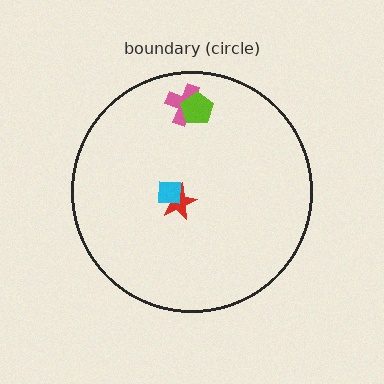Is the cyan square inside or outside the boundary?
Inside.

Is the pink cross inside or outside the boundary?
Inside.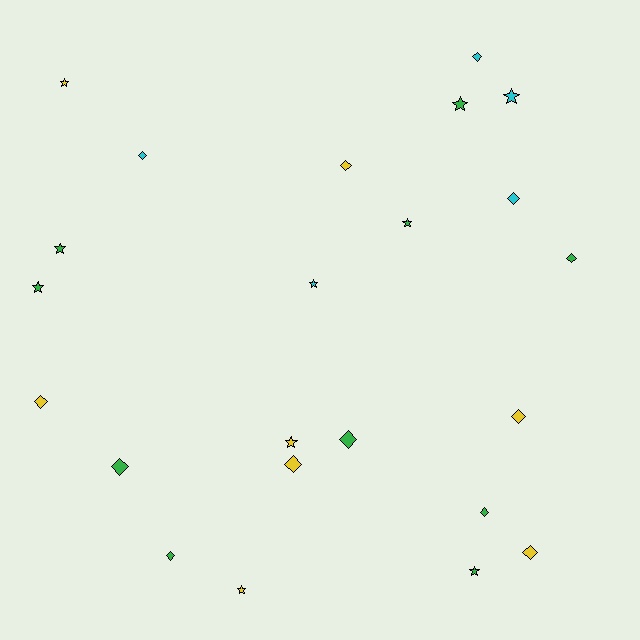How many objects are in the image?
There are 23 objects.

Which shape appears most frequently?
Diamond, with 13 objects.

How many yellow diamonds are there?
There are 5 yellow diamonds.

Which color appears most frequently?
Green, with 10 objects.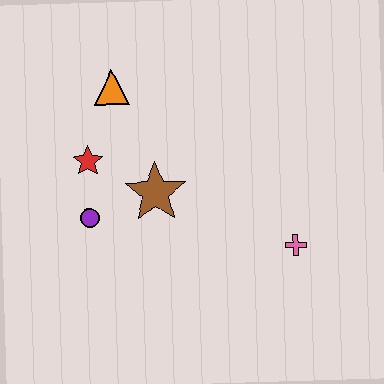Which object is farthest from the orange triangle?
The pink cross is farthest from the orange triangle.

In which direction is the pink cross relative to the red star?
The pink cross is to the right of the red star.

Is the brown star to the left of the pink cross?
Yes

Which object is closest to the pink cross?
The brown star is closest to the pink cross.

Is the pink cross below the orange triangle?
Yes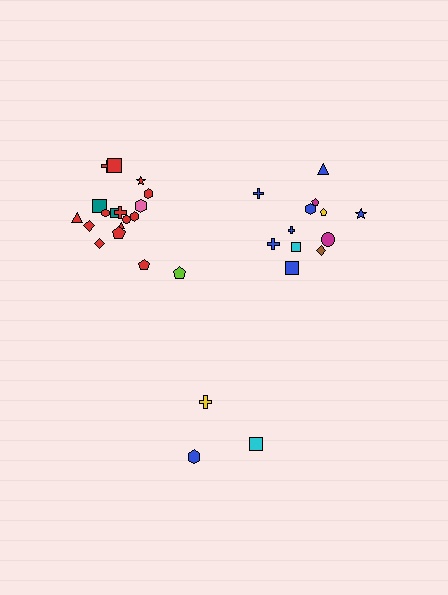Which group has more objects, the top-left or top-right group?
The top-left group.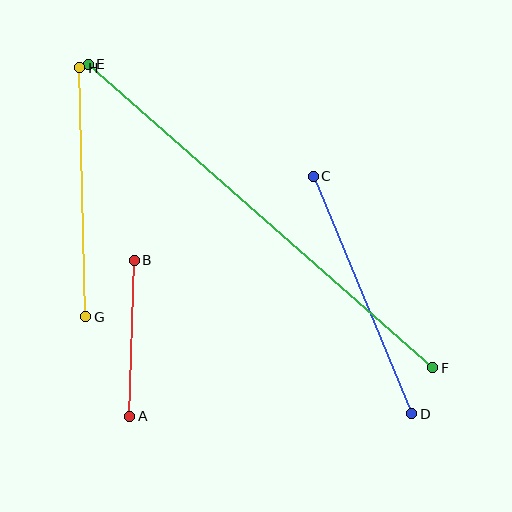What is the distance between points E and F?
The distance is approximately 459 pixels.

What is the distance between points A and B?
The distance is approximately 156 pixels.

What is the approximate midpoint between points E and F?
The midpoint is at approximately (260, 216) pixels.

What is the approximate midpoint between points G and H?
The midpoint is at approximately (83, 192) pixels.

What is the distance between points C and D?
The distance is approximately 257 pixels.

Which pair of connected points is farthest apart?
Points E and F are farthest apart.